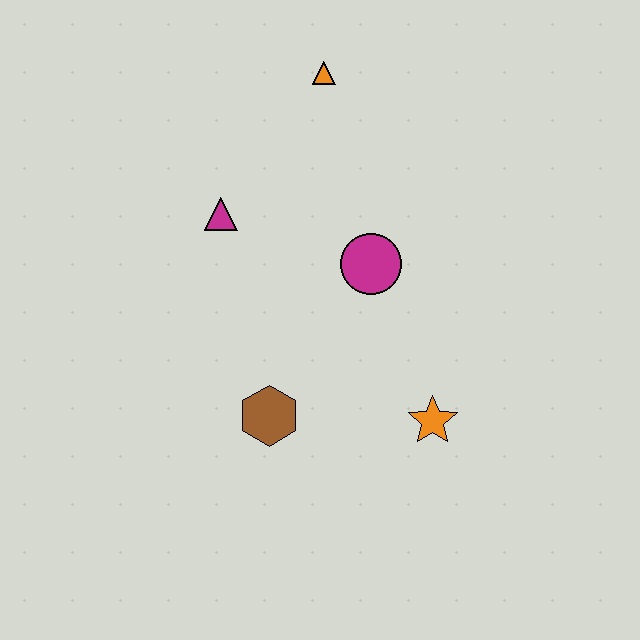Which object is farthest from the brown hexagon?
The orange triangle is farthest from the brown hexagon.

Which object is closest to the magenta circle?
The magenta triangle is closest to the magenta circle.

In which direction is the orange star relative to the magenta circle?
The orange star is below the magenta circle.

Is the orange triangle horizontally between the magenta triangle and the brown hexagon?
No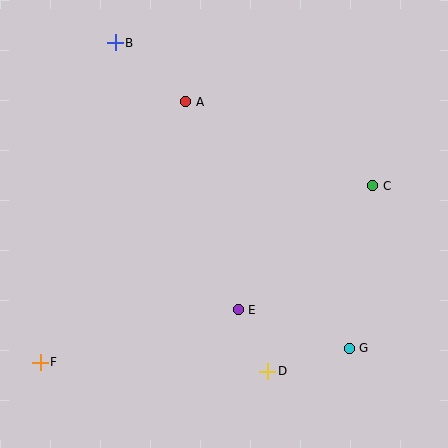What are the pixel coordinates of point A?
Point A is at (186, 102).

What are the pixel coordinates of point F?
Point F is at (40, 362).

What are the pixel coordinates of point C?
Point C is at (373, 186).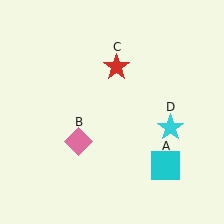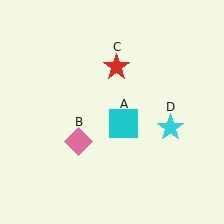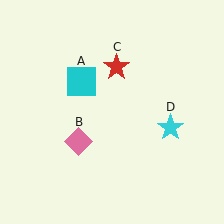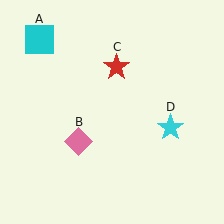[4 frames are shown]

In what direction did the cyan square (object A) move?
The cyan square (object A) moved up and to the left.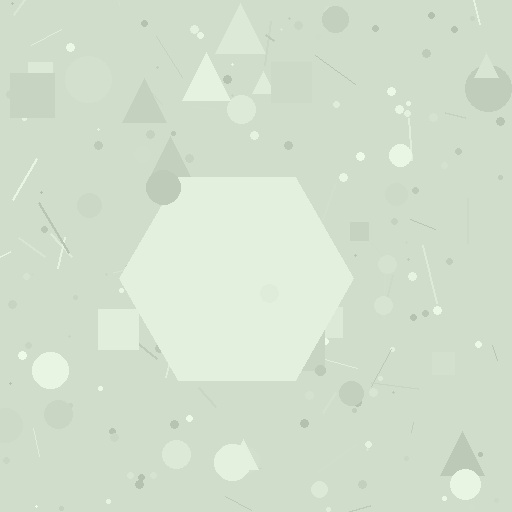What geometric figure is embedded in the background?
A hexagon is embedded in the background.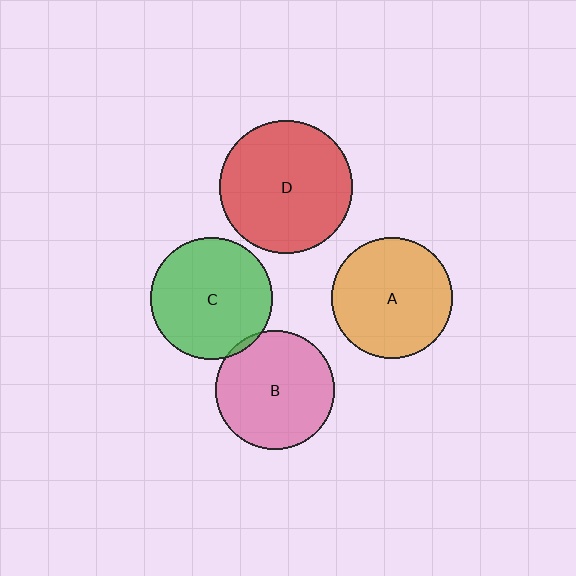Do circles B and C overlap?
Yes.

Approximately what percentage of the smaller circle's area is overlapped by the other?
Approximately 5%.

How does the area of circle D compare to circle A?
Approximately 1.2 times.